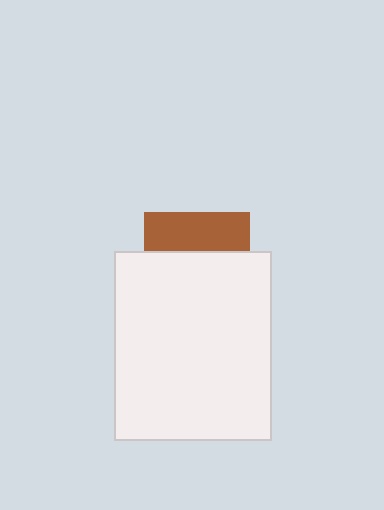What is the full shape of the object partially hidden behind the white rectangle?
The partially hidden object is a brown square.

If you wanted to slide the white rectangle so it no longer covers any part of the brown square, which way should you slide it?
Slide it down — that is the most direct way to separate the two shapes.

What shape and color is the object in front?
The object in front is a white rectangle.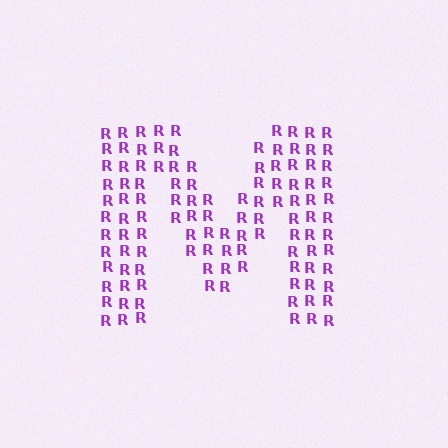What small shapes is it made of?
It is made of small letter R's.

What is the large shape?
The large shape is the letter M.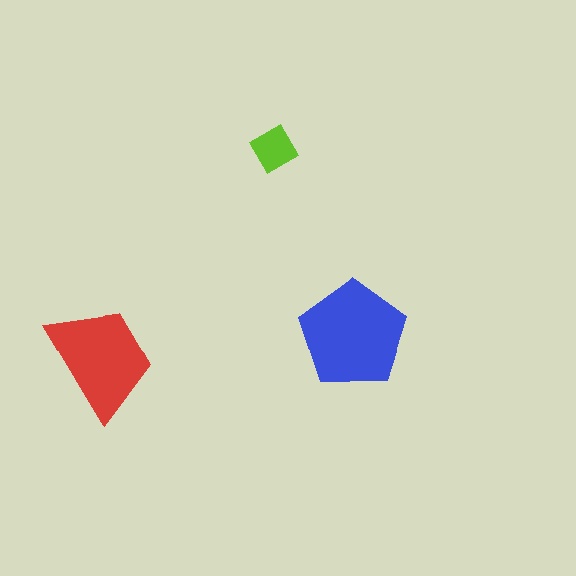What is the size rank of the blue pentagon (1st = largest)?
1st.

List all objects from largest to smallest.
The blue pentagon, the red trapezoid, the lime diamond.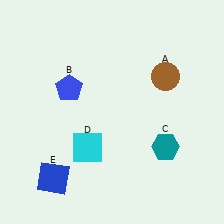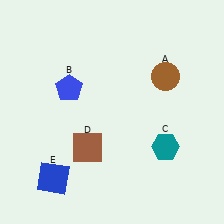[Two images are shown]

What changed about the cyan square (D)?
In Image 1, D is cyan. In Image 2, it changed to brown.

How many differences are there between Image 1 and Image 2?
There is 1 difference between the two images.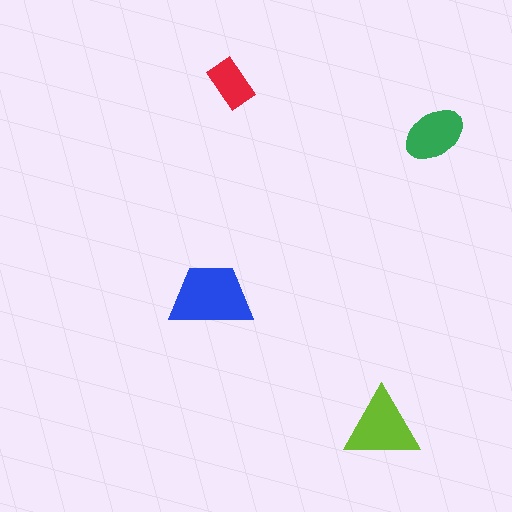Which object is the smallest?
The red rectangle.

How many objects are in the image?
There are 4 objects in the image.